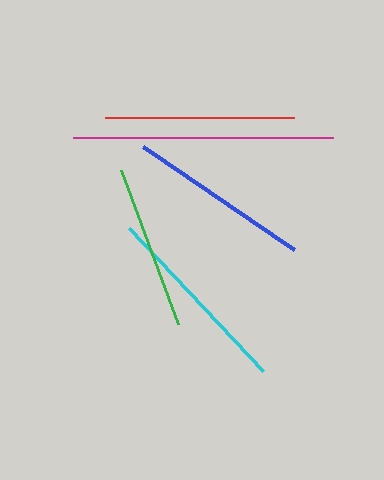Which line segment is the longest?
The magenta line is the longest at approximately 260 pixels.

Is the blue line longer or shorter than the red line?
The red line is longer than the blue line.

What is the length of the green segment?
The green segment is approximately 163 pixels long.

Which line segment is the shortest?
The green line is the shortest at approximately 163 pixels.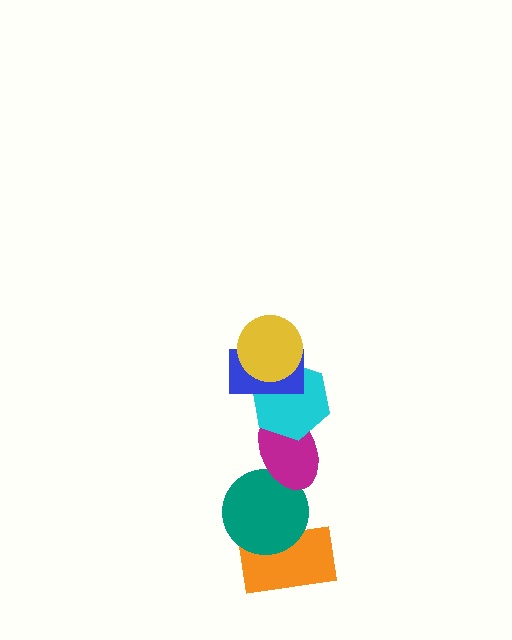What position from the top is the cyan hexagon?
The cyan hexagon is 3rd from the top.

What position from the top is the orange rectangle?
The orange rectangle is 6th from the top.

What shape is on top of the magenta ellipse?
The cyan hexagon is on top of the magenta ellipse.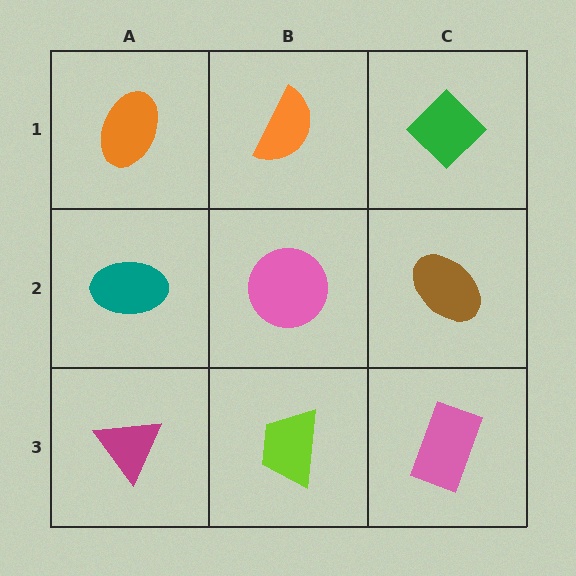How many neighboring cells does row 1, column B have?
3.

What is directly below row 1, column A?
A teal ellipse.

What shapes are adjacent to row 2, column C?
A green diamond (row 1, column C), a pink rectangle (row 3, column C), a pink circle (row 2, column B).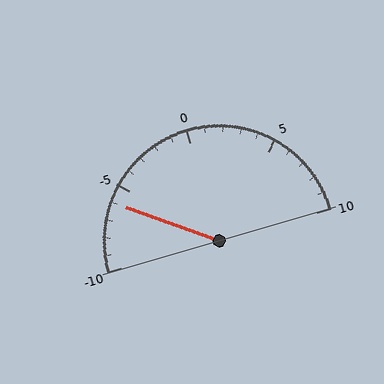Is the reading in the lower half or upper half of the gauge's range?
The reading is in the lower half of the range (-10 to 10).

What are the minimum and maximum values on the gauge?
The gauge ranges from -10 to 10.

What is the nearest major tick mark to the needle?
The nearest major tick mark is -5.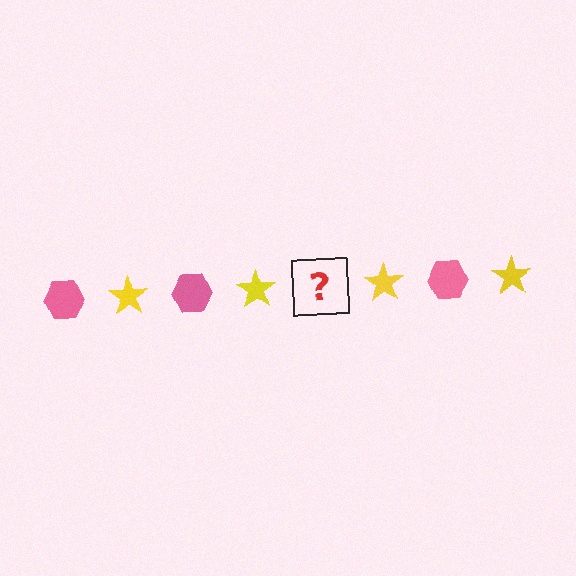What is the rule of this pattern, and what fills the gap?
The rule is that the pattern alternates between pink hexagon and yellow star. The gap should be filled with a pink hexagon.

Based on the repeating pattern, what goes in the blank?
The blank should be a pink hexagon.